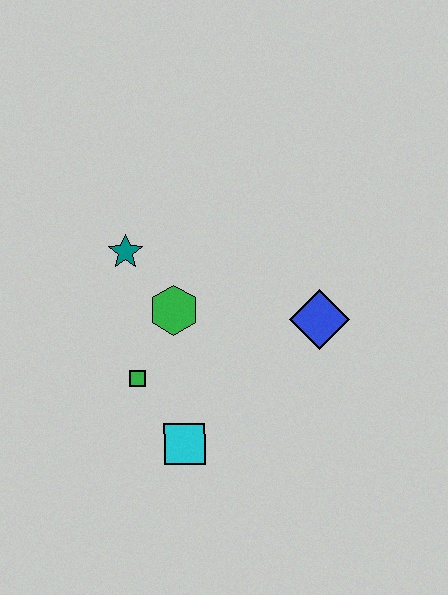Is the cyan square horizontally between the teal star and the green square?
No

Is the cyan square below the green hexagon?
Yes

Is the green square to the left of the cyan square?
Yes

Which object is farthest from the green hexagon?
The blue diamond is farthest from the green hexagon.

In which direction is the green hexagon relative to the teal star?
The green hexagon is below the teal star.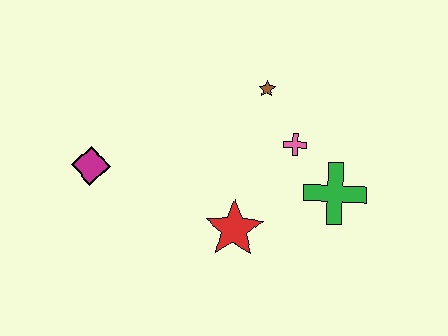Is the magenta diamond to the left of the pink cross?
Yes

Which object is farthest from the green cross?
The magenta diamond is farthest from the green cross.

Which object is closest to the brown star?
The pink cross is closest to the brown star.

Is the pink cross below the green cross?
No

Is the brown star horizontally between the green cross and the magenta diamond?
Yes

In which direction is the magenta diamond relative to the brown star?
The magenta diamond is to the left of the brown star.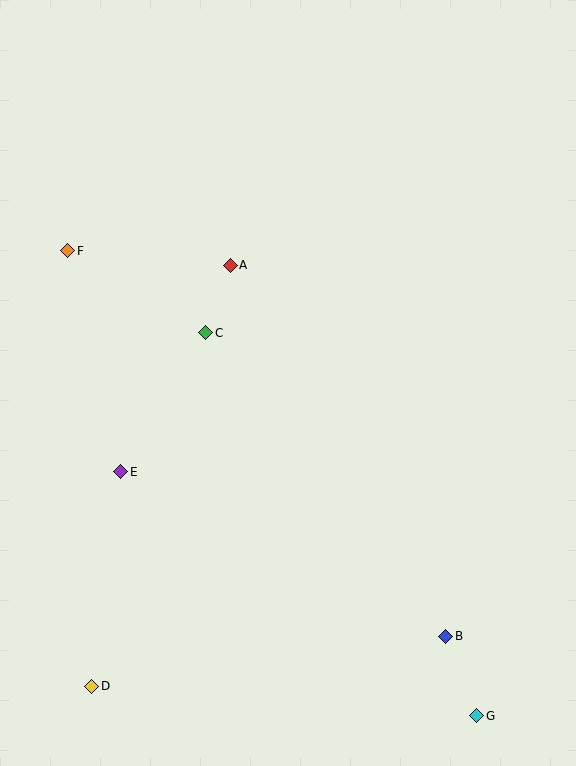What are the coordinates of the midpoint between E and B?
The midpoint between E and B is at (283, 554).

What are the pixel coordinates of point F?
Point F is at (68, 251).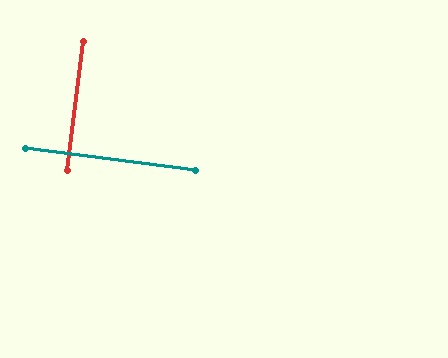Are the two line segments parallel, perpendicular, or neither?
Perpendicular — they meet at approximately 90°.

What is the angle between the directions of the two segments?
Approximately 90 degrees.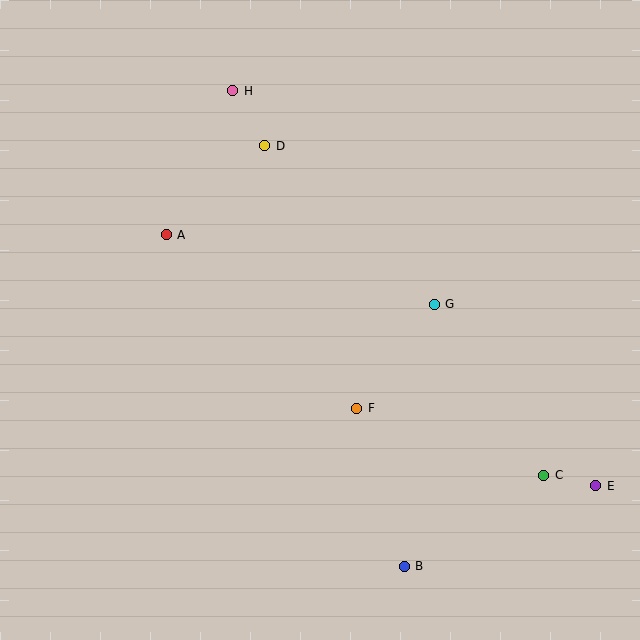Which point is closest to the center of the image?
Point F at (357, 408) is closest to the center.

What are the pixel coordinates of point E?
Point E is at (596, 486).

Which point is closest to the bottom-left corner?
Point B is closest to the bottom-left corner.